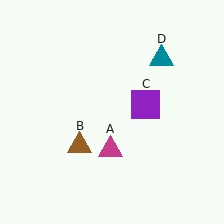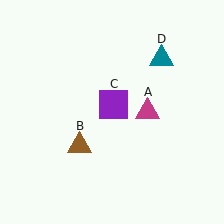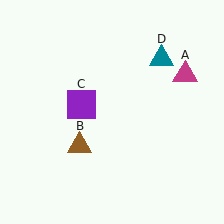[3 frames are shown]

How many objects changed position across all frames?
2 objects changed position: magenta triangle (object A), purple square (object C).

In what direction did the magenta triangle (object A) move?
The magenta triangle (object A) moved up and to the right.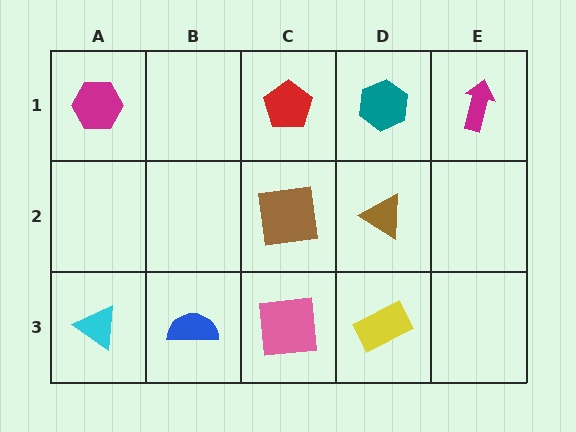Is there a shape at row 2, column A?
No, that cell is empty.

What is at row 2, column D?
A brown triangle.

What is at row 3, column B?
A blue semicircle.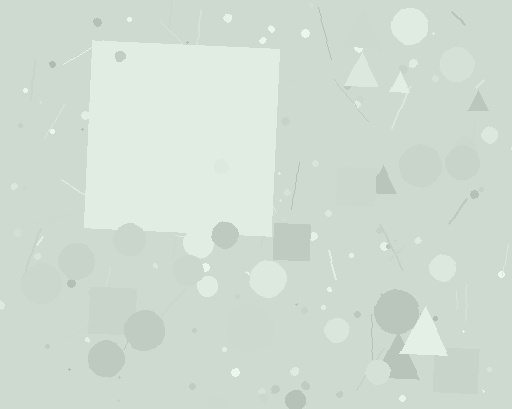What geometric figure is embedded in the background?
A square is embedded in the background.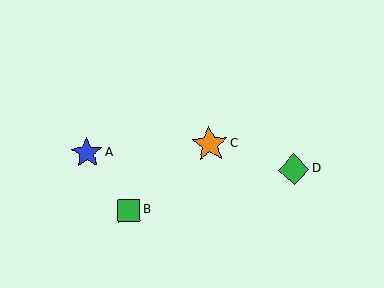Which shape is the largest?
The orange star (labeled C) is the largest.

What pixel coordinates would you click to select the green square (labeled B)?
Click at (129, 210) to select the green square B.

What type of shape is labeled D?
Shape D is a green diamond.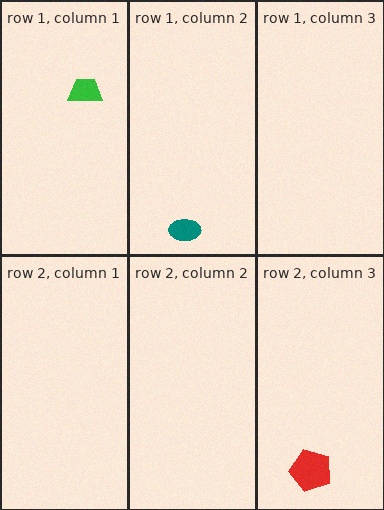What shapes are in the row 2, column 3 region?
The red pentagon.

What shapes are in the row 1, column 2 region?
The teal ellipse.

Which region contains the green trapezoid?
The row 1, column 1 region.